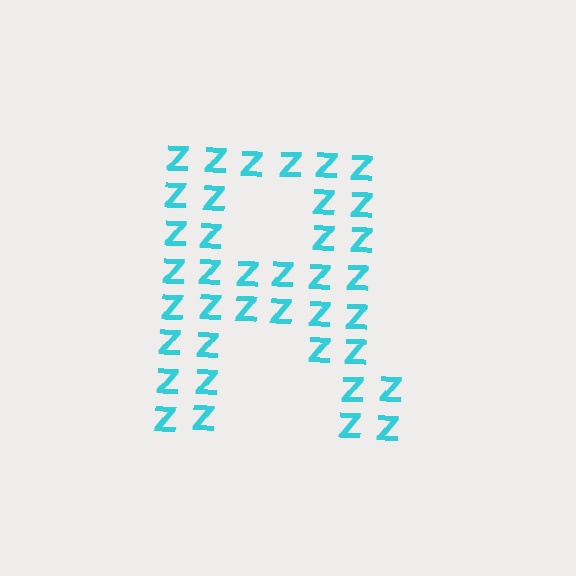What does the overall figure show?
The overall figure shows the letter R.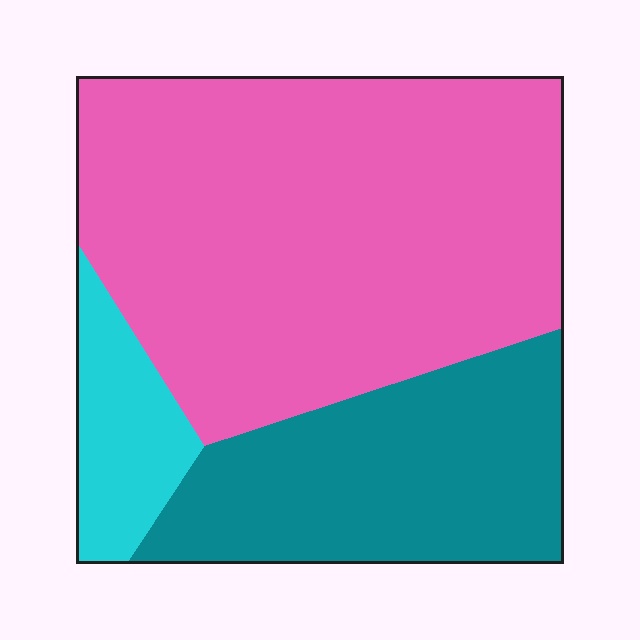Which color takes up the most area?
Pink, at roughly 60%.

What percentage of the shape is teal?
Teal covers around 30% of the shape.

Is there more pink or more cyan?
Pink.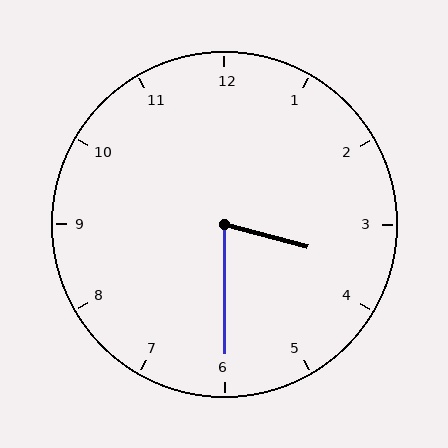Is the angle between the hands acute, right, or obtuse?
It is acute.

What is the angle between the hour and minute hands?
Approximately 75 degrees.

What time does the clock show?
3:30.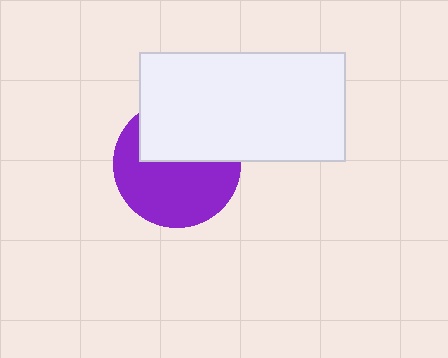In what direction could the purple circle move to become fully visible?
The purple circle could move down. That would shift it out from behind the white rectangle entirely.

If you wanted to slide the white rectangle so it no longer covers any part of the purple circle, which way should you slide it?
Slide it up — that is the most direct way to separate the two shapes.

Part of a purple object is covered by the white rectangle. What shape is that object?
It is a circle.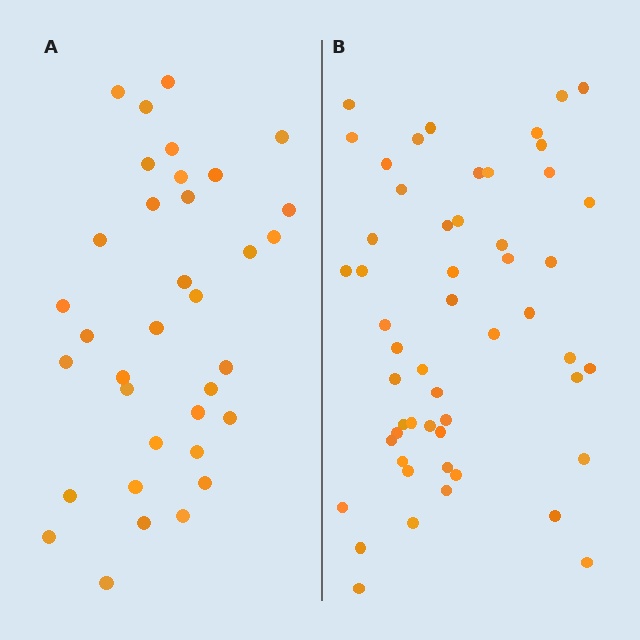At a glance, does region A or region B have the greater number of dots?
Region B (the right region) has more dots.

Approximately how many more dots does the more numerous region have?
Region B has approximately 20 more dots than region A.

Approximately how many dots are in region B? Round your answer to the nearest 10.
About 50 dots. (The exact count is 53, which rounds to 50.)